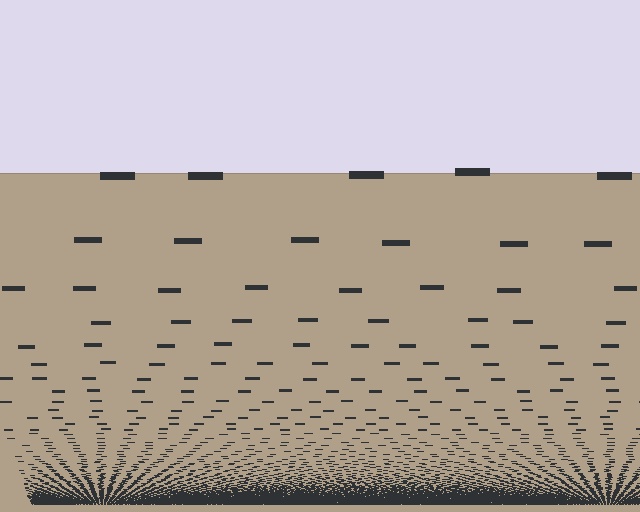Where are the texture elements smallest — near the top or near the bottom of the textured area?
Near the bottom.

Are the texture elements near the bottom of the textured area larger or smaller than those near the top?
Smaller. The gradient is inverted — elements near the bottom are smaller and denser.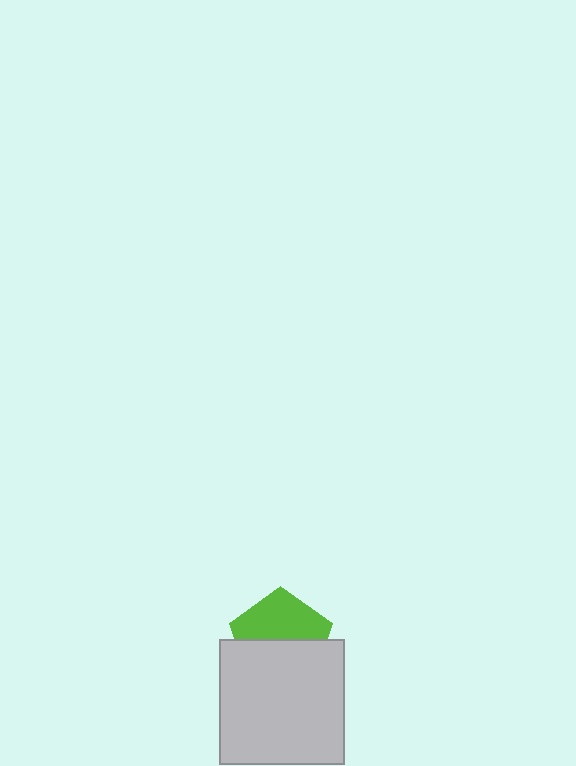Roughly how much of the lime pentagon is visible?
About half of it is visible (roughly 50%).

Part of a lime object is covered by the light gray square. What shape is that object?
It is a pentagon.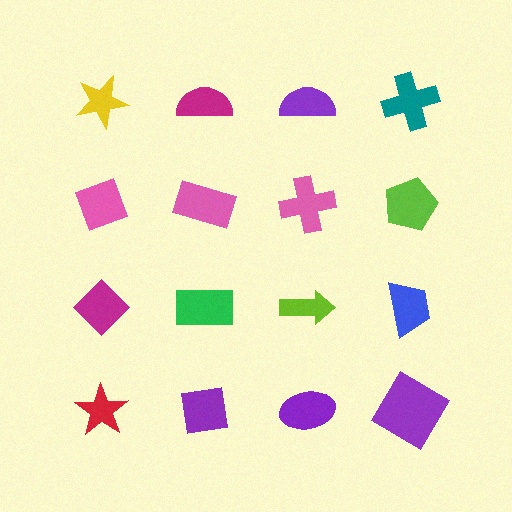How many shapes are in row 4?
4 shapes.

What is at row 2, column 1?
A pink diamond.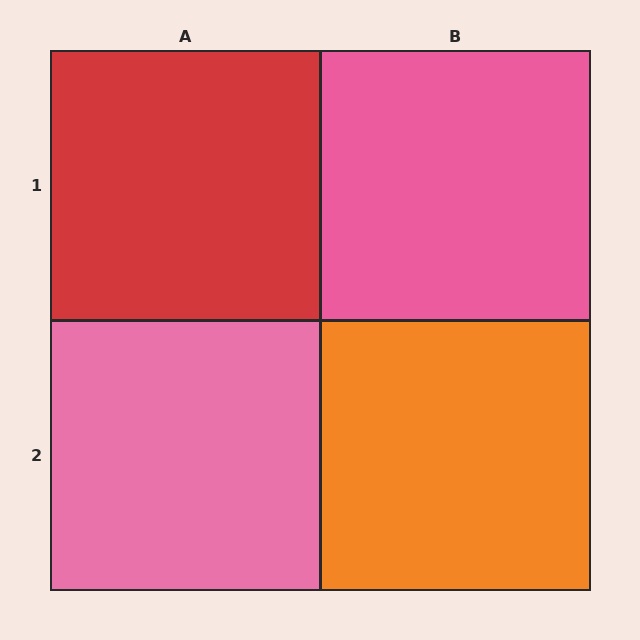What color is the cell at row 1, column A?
Red.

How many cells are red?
1 cell is red.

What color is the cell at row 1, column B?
Pink.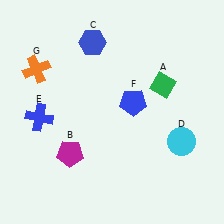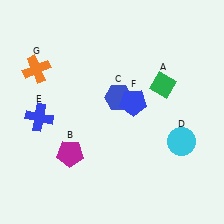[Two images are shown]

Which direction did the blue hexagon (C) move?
The blue hexagon (C) moved down.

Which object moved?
The blue hexagon (C) moved down.